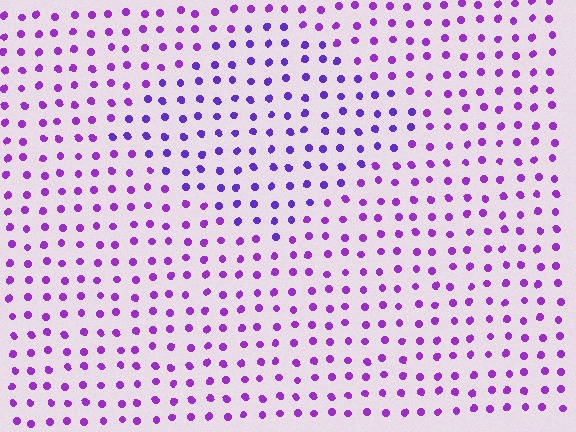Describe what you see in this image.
The image is filled with small purple elements in a uniform arrangement. A diamond-shaped region is visible where the elements are tinted to a slightly different hue, forming a subtle color boundary.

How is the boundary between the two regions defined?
The boundary is defined purely by a slight shift in hue (about 23 degrees). Spacing, size, and orientation are identical on both sides.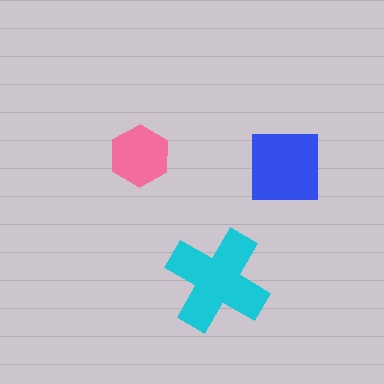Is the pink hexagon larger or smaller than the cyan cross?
Smaller.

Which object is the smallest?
The pink hexagon.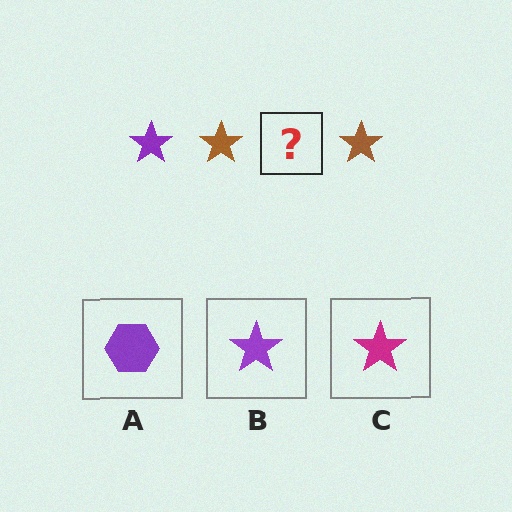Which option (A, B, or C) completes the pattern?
B.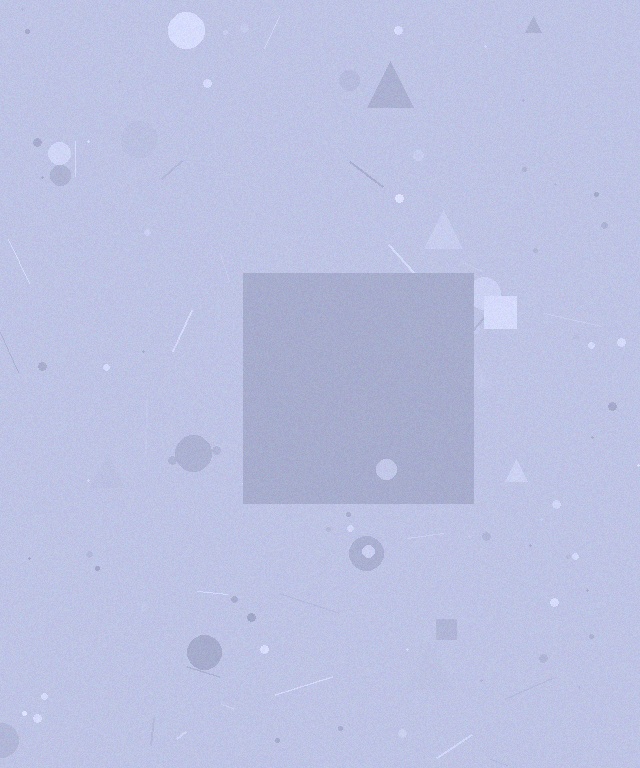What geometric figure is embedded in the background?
A square is embedded in the background.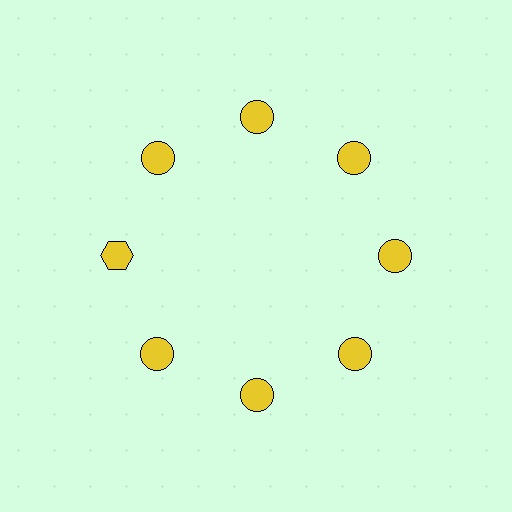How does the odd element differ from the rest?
It has a different shape: hexagon instead of circle.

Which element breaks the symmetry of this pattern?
The yellow hexagon at roughly the 9 o'clock position breaks the symmetry. All other shapes are yellow circles.